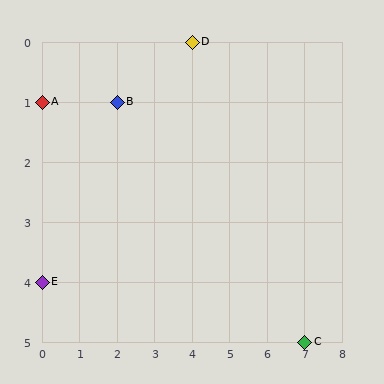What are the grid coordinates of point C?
Point C is at grid coordinates (7, 5).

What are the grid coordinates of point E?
Point E is at grid coordinates (0, 4).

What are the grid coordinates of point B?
Point B is at grid coordinates (2, 1).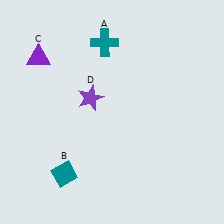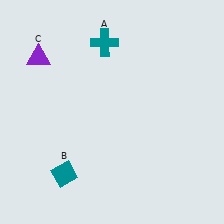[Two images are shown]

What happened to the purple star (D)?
The purple star (D) was removed in Image 2. It was in the top-left area of Image 1.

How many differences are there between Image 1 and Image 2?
There is 1 difference between the two images.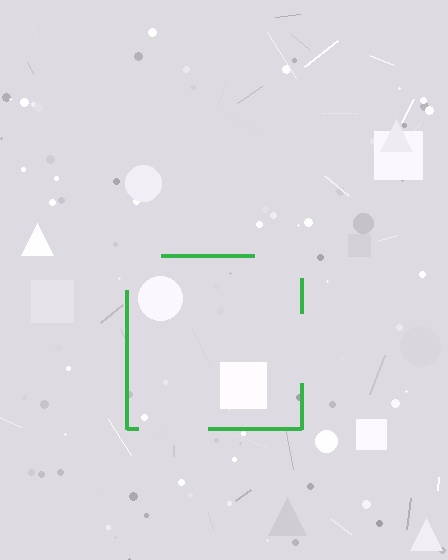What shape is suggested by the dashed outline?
The dashed outline suggests a square.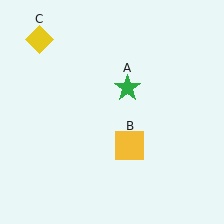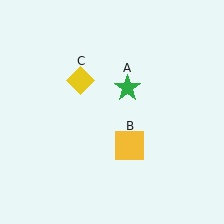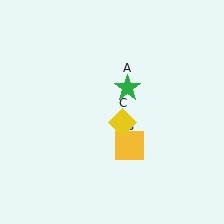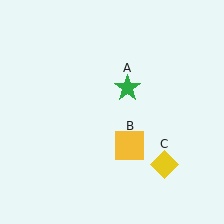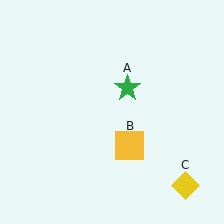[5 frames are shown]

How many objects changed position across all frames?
1 object changed position: yellow diamond (object C).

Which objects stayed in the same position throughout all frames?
Green star (object A) and yellow square (object B) remained stationary.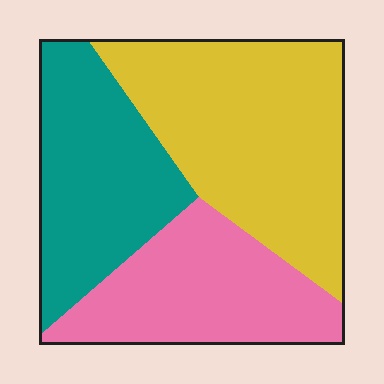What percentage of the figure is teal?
Teal covers about 30% of the figure.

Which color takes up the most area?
Yellow, at roughly 45%.